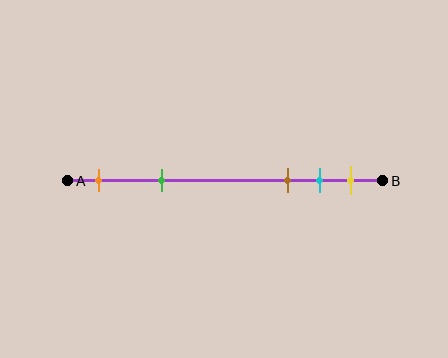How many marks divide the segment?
There are 5 marks dividing the segment.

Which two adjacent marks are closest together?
The cyan and yellow marks are the closest adjacent pair.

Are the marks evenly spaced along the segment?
No, the marks are not evenly spaced.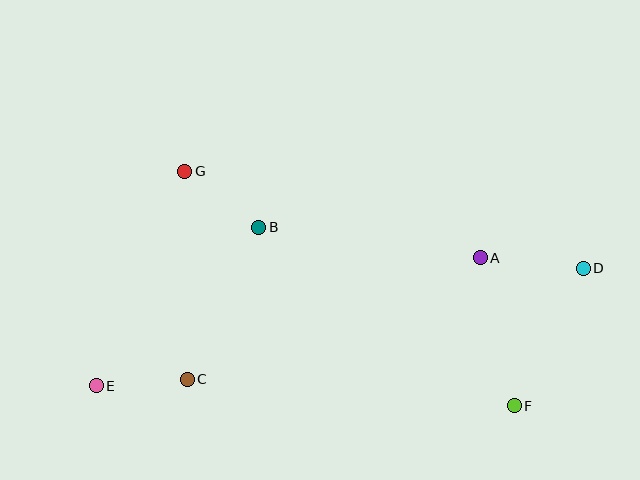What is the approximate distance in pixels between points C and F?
The distance between C and F is approximately 328 pixels.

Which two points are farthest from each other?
Points D and E are farthest from each other.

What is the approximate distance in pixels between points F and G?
The distance between F and G is approximately 405 pixels.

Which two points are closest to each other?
Points C and E are closest to each other.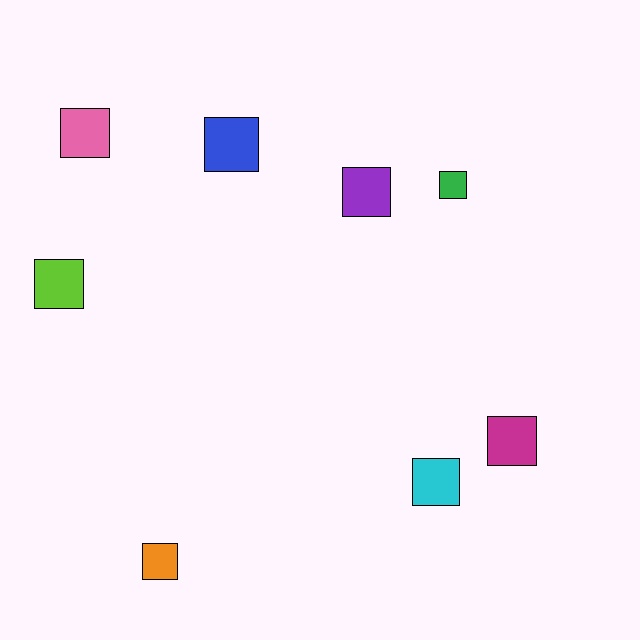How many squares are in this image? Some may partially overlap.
There are 8 squares.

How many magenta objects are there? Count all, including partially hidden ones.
There is 1 magenta object.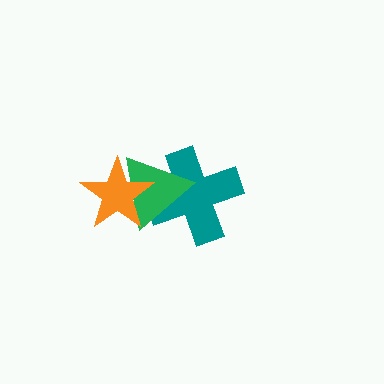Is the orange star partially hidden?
No, no other shape covers it.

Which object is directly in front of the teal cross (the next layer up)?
The green triangle is directly in front of the teal cross.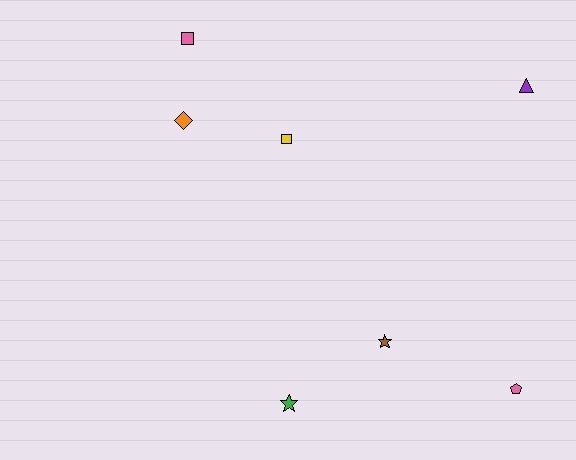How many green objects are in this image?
There is 1 green object.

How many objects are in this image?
There are 7 objects.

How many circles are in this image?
There are no circles.